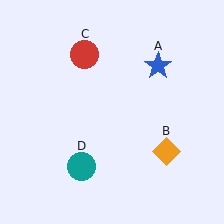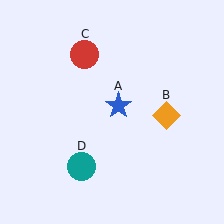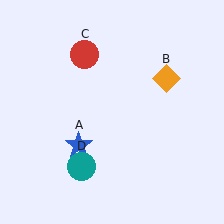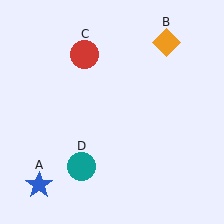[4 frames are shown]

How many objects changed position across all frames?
2 objects changed position: blue star (object A), orange diamond (object B).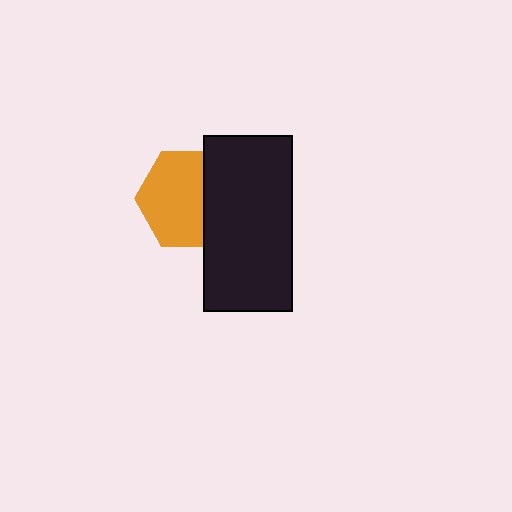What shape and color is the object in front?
The object in front is a black rectangle.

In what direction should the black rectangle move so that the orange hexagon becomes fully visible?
The black rectangle should move right. That is the shortest direction to clear the overlap and leave the orange hexagon fully visible.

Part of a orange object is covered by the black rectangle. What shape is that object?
It is a hexagon.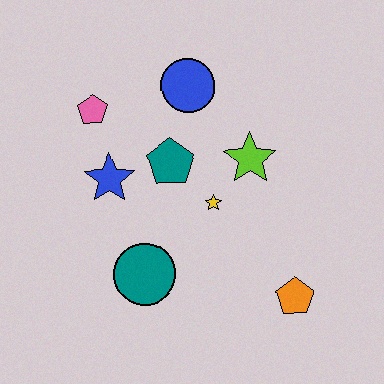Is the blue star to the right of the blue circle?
No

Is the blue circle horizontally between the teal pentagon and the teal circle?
No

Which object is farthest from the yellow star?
The pink pentagon is farthest from the yellow star.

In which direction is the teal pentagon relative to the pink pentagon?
The teal pentagon is to the right of the pink pentagon.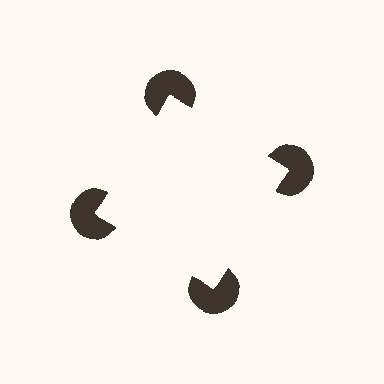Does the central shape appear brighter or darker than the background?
It typically appears slightly brighter than the background, even though no actual brightness change is drawn.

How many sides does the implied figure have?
4 sides.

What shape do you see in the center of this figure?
An illusory square — its edges are inferred from the aligned wedge cuts in the pac-man discs, not physically drawn.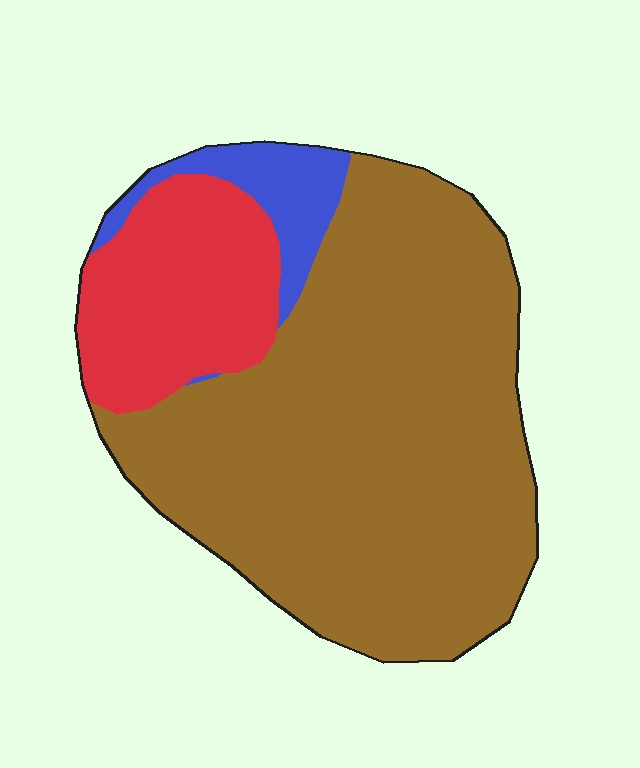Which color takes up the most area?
Brown, at roughly 70%.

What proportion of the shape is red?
Red covers around 20% of the shape.